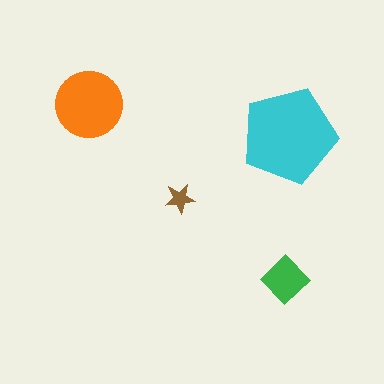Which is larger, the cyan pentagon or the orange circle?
The cyan pentagon.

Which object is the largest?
The cyan pentagon.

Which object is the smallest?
The brown star.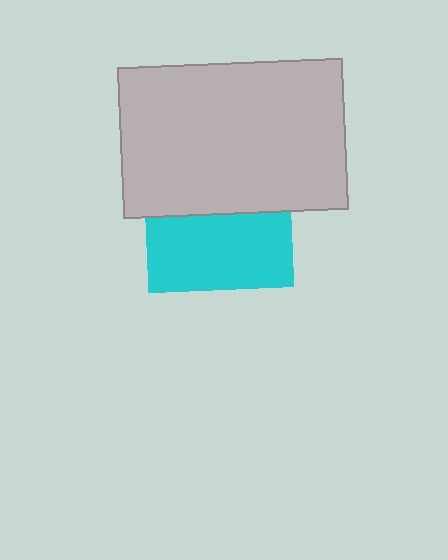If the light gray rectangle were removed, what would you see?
You would see the complete cyan square.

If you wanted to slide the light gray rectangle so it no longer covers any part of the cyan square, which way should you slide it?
Slide it up — that is the most direct way to separate the two shapes.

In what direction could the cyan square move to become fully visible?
The cyan square could move down. That would shift it out from behind the light gray rectangle entirely.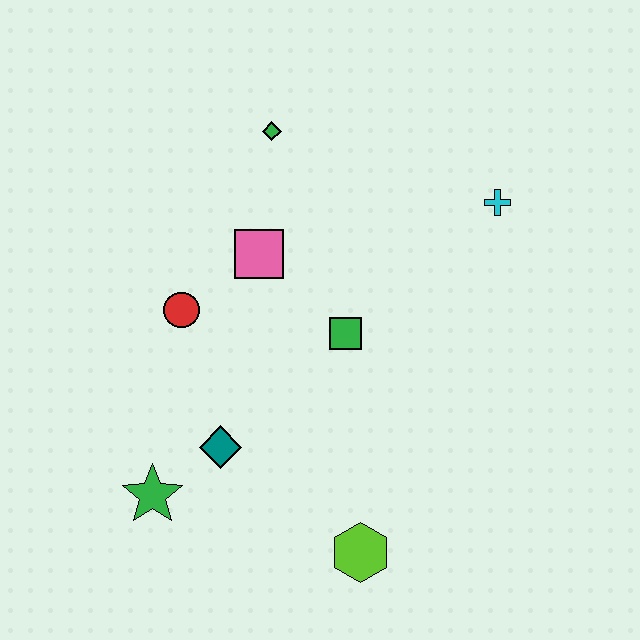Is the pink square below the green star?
No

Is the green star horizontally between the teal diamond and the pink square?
No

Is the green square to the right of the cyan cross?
No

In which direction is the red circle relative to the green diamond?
The red circle is below the green diamond.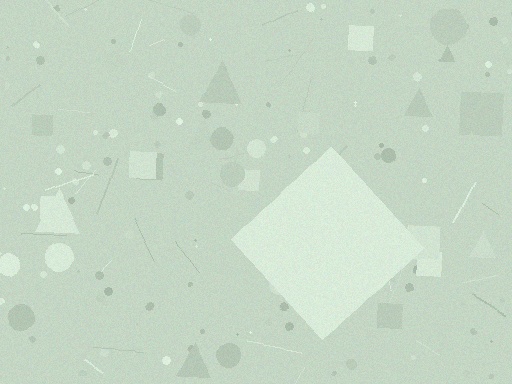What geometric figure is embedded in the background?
A diamond is embedded in the background.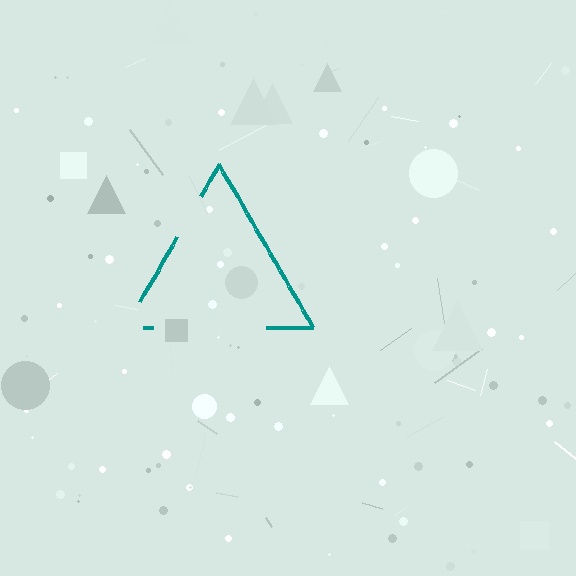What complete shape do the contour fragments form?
The contour fragments form a triangle.